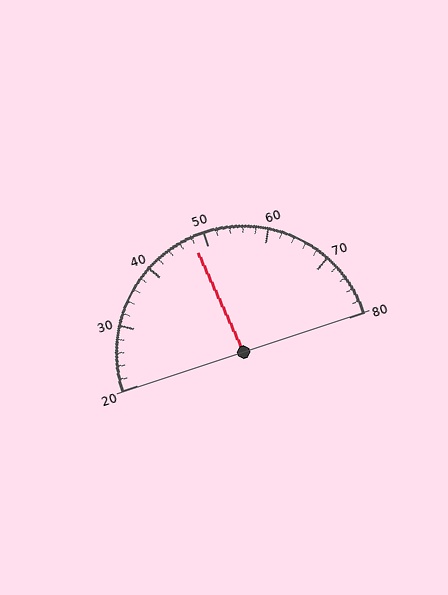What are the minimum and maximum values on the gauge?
The gauge ranges from 20 to 80.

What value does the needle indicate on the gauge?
The needle indicates approximately 48.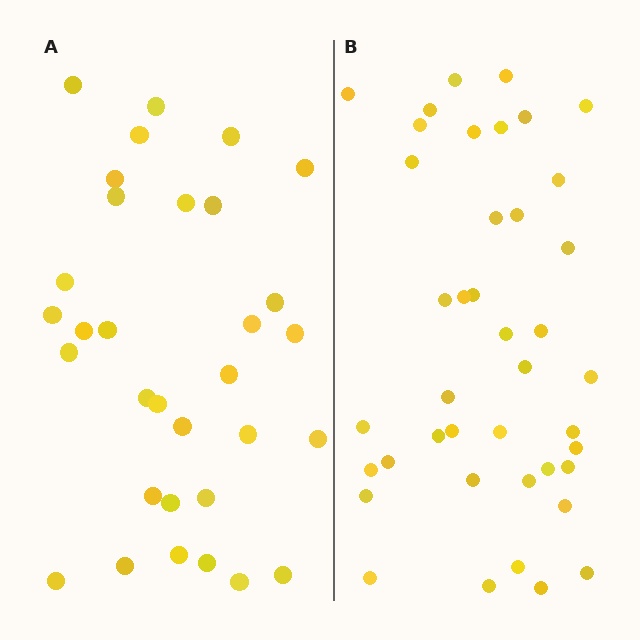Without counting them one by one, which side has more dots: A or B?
Region B (the right region) has more dots.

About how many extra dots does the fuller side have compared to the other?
Region B has roughly 8 or so more dots than region A.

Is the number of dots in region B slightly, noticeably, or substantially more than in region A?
Region B has noticeably more, but not dramatically so. The ratio is roughly 1.3 to 1.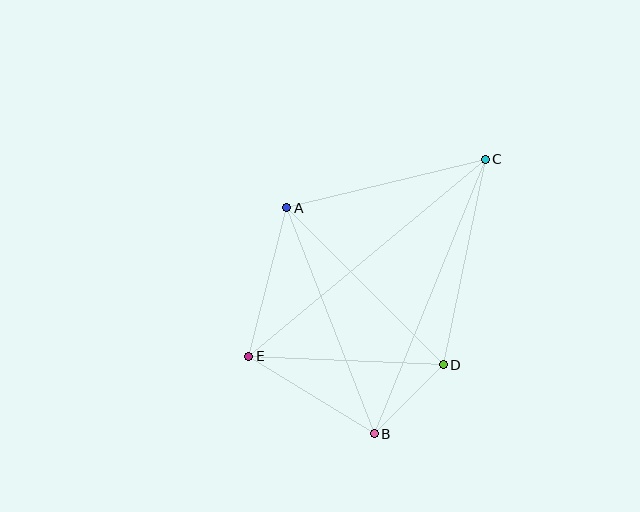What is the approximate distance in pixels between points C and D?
The distance between C and D is approximately 210 pixels.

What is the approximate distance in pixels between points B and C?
The distance between B and C is approximately 296 pixels.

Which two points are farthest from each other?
Points C and E are farthest from each other.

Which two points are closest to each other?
Points B and D are closest to each other.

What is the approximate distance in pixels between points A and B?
The distance between A and B is approximately 242 pixels.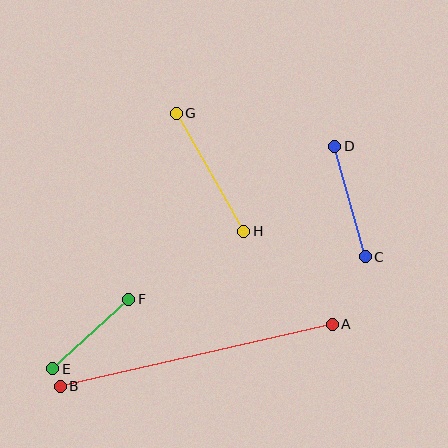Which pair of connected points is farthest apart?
Points A and B are farthest apart.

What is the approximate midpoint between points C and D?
The midpoint is at approximately (350, 201) pixels.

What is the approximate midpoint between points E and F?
The midpoint is at approximately (91, 334) pixels.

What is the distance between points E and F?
The distance is approximately 103 pixels.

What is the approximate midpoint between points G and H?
The midpoint is at approximately (210, 172) pixels.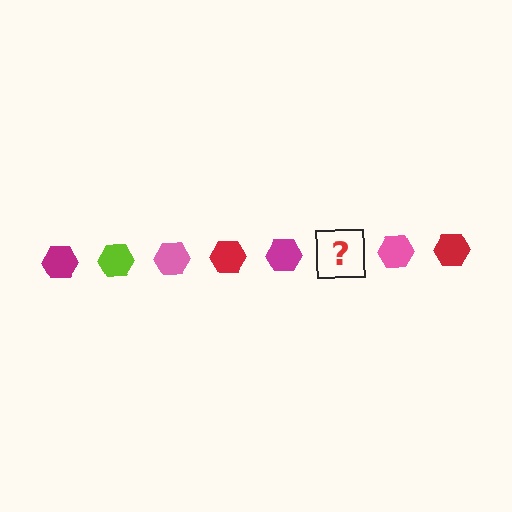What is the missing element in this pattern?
The missing element is a lime hexagon.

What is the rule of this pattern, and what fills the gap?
The rule is that the pattern cycles through magenta, lime, pink, red hexagons. The gap should be filled with a lime hexagon.